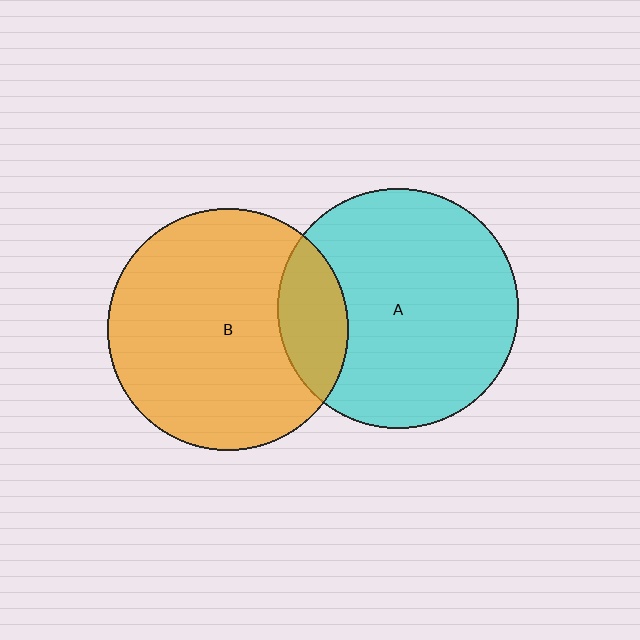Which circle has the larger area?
Circle B (orange).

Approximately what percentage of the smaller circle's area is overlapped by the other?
Approximately 20%.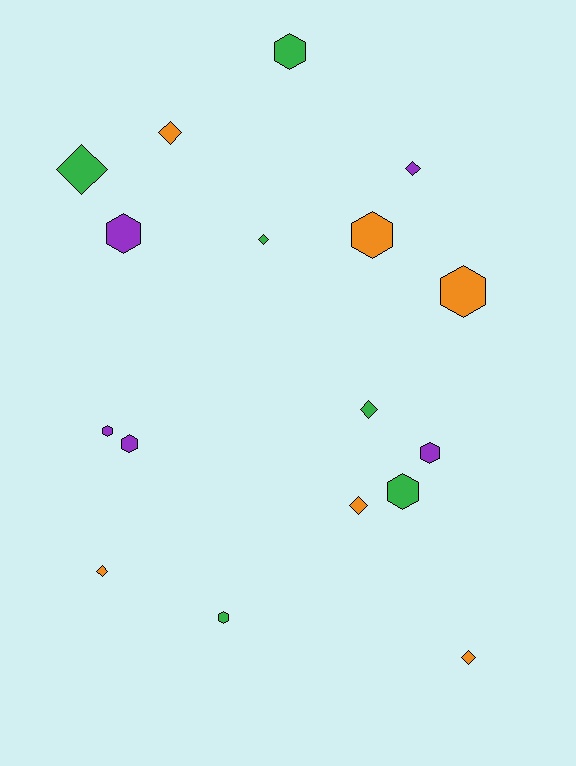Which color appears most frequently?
Green, with 6 objects.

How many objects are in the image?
There are 17 objects.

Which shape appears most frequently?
Hexagon, with 9 objects.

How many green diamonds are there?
There are 3 green diamonds.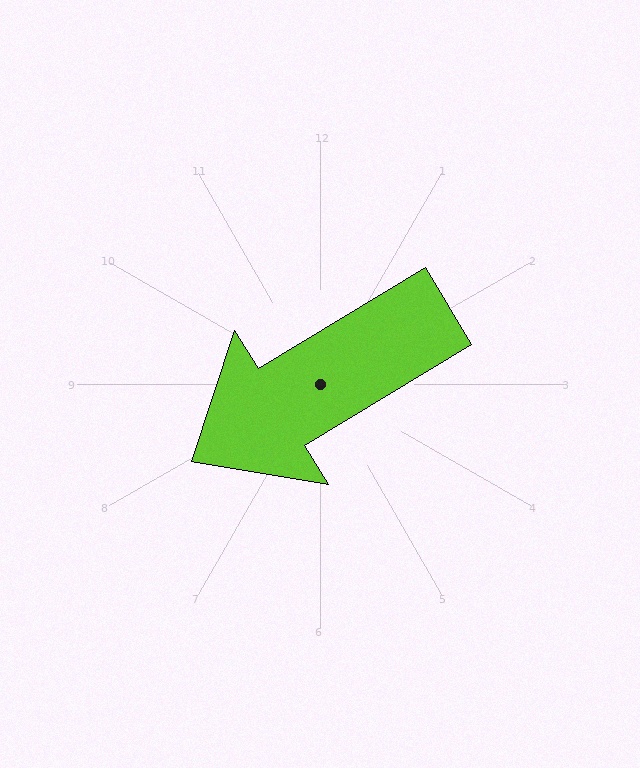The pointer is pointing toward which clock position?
Roughly 8 o'clock.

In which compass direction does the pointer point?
Southwest.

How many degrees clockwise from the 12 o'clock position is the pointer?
Approximately 239 degrees.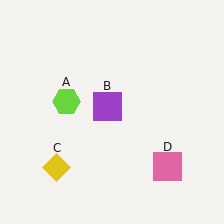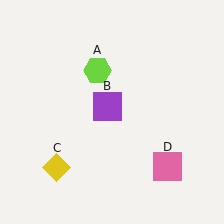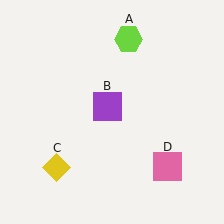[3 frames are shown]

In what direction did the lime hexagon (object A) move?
The lime hexagon (object A) moved up and to the right.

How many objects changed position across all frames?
1 object changed position: lime hexagon (object A).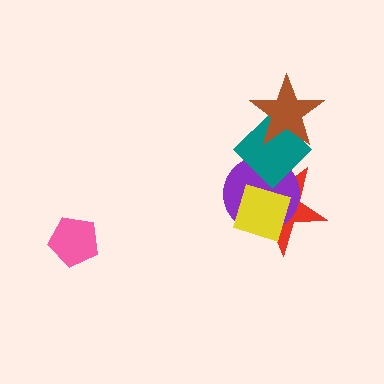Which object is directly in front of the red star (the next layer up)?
The purple circle is directly in front of the red star.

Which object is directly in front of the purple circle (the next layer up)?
The teal diamond is directly in front of the purple circle.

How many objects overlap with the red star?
3 objects overlap with the red star.